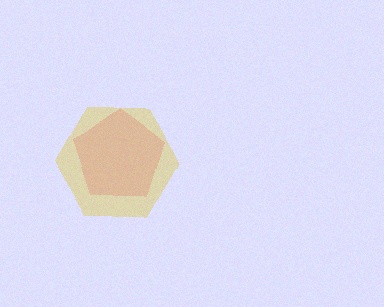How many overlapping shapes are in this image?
There are 2 overlapping shapes in the image.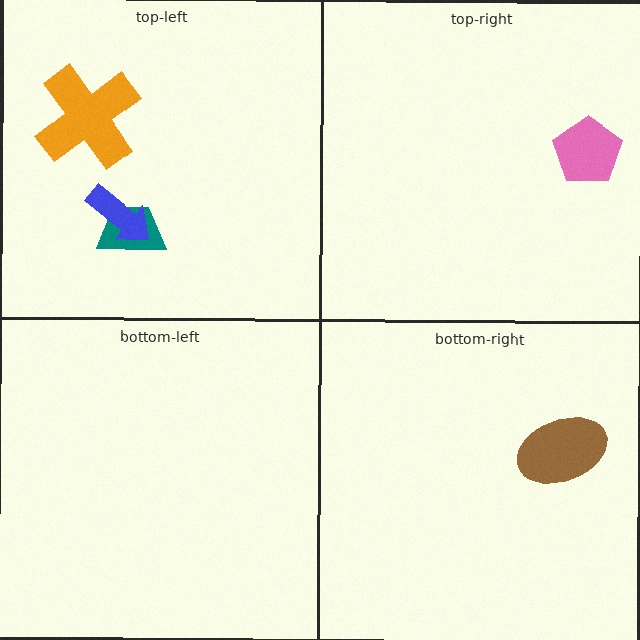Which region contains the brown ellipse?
The bottom-right region.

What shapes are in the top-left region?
The teal trapezoid, the blue arrow, the orange cross.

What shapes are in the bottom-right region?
The brown ellipse.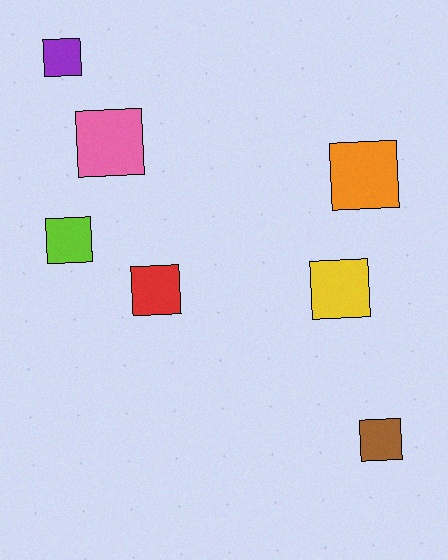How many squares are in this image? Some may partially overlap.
There are 7 squares.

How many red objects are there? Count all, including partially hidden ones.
There is 1 red object.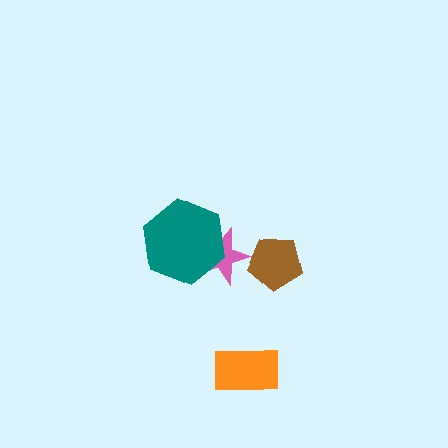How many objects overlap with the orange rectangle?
0 objects overlap with the orange rectangle.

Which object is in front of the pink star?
The teal hexagon is in front of the pink star.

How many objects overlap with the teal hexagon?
1 object overlaps with the teal hexagon.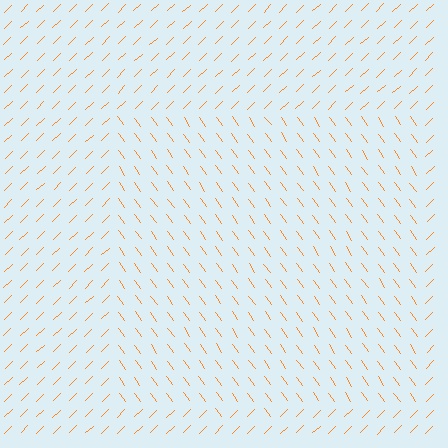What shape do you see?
I see a rectangle.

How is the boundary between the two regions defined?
The boundary is defined purely by a change in line orientation (approximately 81 degrees difference). All lines are the same color and thickness.